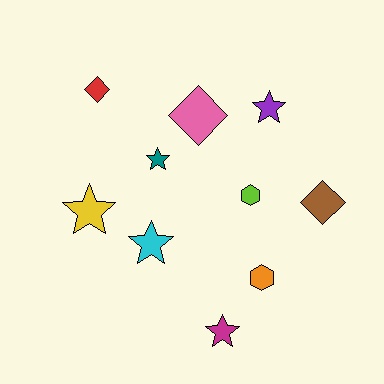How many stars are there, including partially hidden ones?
There are 5 stars.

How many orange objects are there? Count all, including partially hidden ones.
There is 1 orange object.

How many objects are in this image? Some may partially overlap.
There are 10 objects.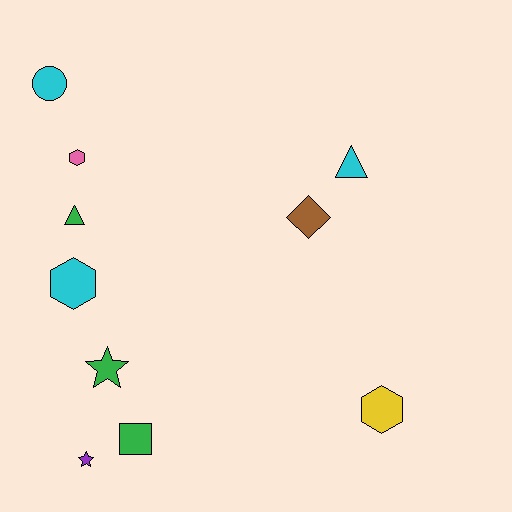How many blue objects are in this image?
There are no blue objects.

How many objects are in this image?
There are 10 objects.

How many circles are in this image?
There is 1 circle.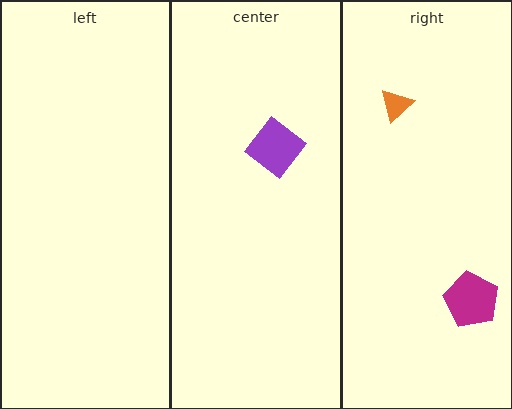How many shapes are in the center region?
1.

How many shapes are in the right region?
2.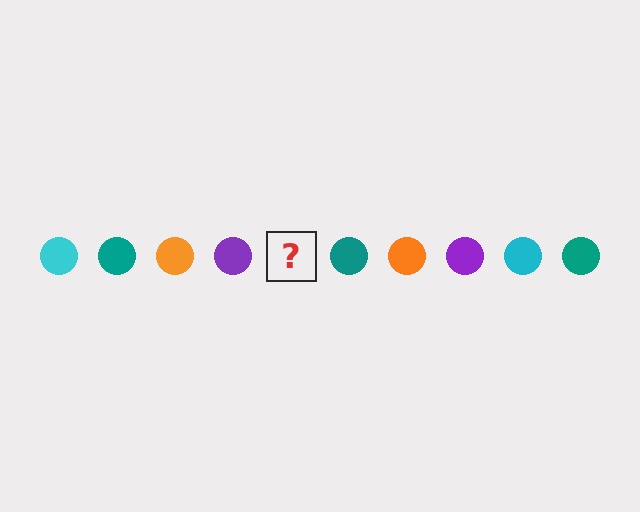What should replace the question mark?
The question mark should be replaced with a cyan circle.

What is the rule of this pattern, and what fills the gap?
The rule is that the pattern cycles through cyan, teal, orange, purple circles. The gap should be filled with a cyan circle.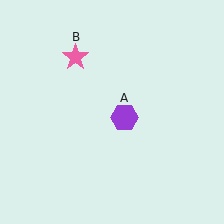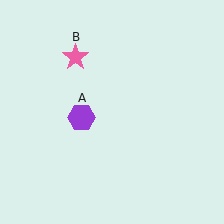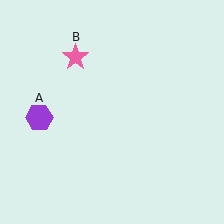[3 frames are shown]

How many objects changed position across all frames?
1 object changed position: purple hexagon (object A).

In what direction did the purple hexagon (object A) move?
The purple hexagon (object A) moved left.